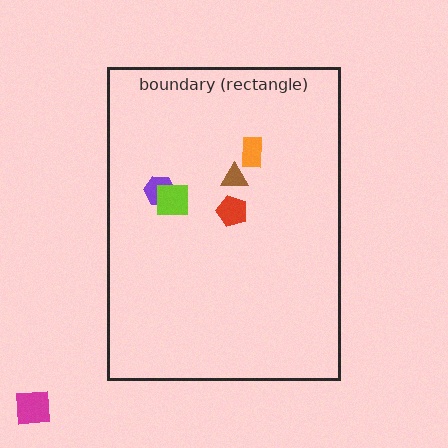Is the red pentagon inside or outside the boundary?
Inside.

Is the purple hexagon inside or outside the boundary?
Inside.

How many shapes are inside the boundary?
5 inside, 1 outside.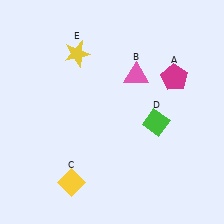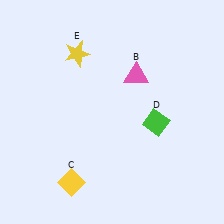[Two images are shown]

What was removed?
The magenta pentagon (A) was removed in Image 2.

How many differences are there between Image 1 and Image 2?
There is 1 difference between the two images.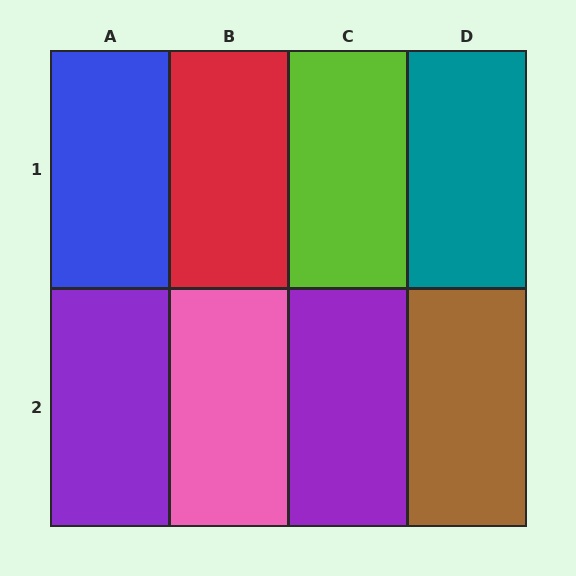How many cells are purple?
2 cells are purple.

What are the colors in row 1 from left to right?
Blue, red, lime, teal.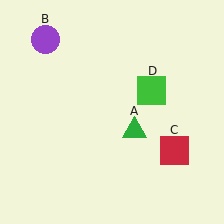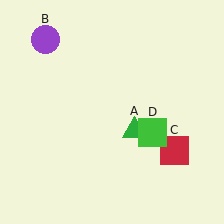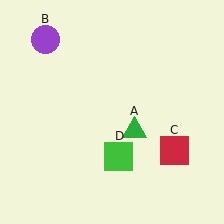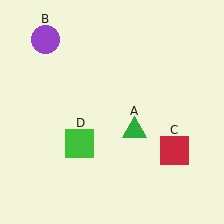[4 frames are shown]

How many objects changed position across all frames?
1 object changed position: green square (object D).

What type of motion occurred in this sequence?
The green square (object D) rotated clockwise around the center of the scene.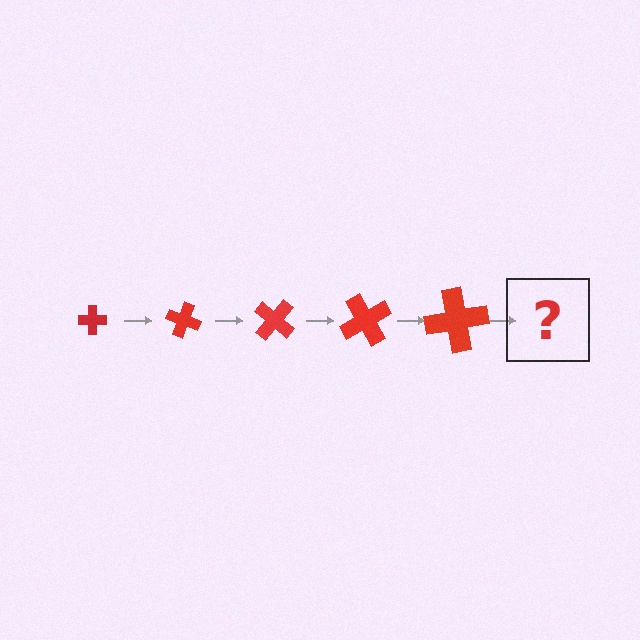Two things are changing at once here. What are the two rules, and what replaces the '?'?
The two rules are that the cross grows larger each step and it rotates 20 degrees each step. The '?' should be a cross, larger than the previous one and rotated 100 degrees from the start.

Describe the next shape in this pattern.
It should be a cross, larger than the previous one and rotated 100 degrees from the start.